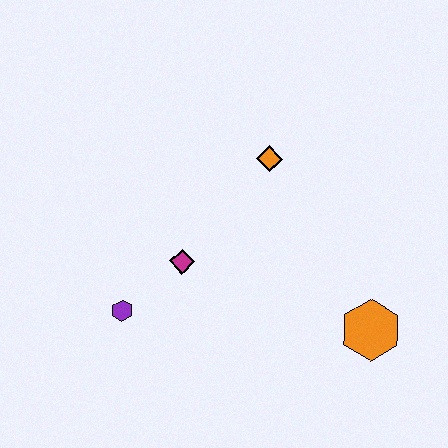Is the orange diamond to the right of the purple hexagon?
Yes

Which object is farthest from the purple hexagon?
The orange hexagon is farthest from the purple hexagon.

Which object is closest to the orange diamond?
The magenta diamond is closest to the orange diamond.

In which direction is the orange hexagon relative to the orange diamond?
The orange hexagon is below the orange diamond.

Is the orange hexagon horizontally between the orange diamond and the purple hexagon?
No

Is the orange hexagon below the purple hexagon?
Yes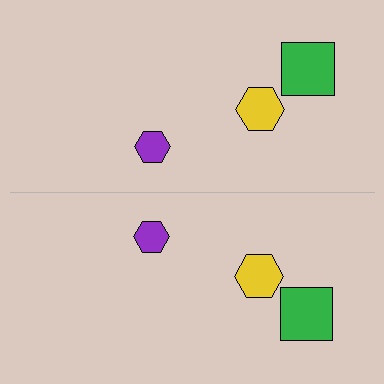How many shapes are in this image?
There are 6 shapes in this image.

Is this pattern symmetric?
Yes, this pattern has bilateral (reflection) symmetry.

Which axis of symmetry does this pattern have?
The pattern has a horizontal axis of symmetry running through the center of the image.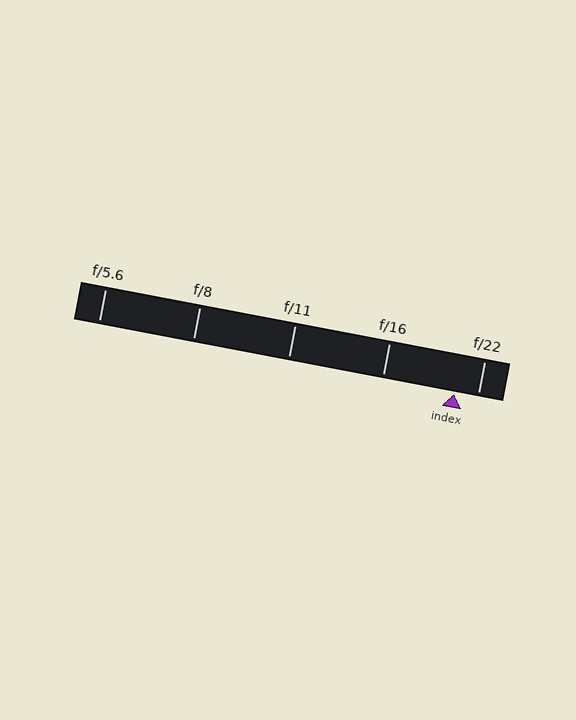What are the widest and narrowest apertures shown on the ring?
The widest aperture shown is f/5.6 and the narrowest is f/22.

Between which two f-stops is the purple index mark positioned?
The index mark is between f/16 and f/22.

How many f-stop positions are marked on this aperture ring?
There are 5 f-stop positions marked.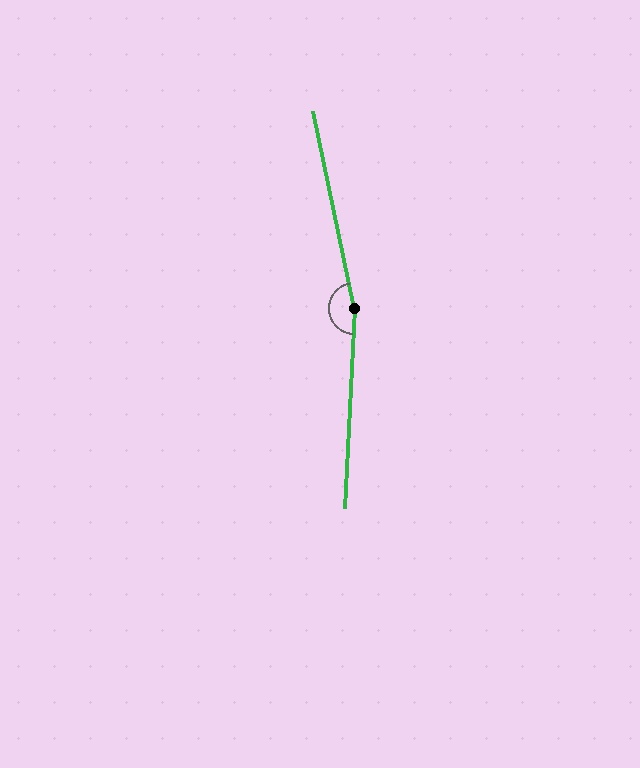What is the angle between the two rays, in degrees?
Approximately 165 degrees.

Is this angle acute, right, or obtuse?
It is obtuse.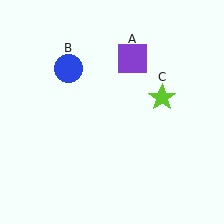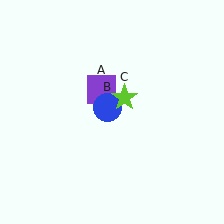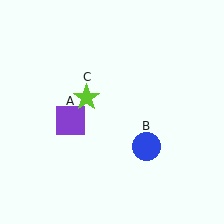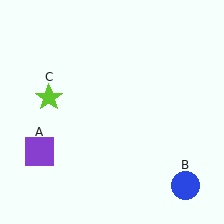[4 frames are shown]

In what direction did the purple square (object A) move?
The purple square (object A) moved down and to the left.